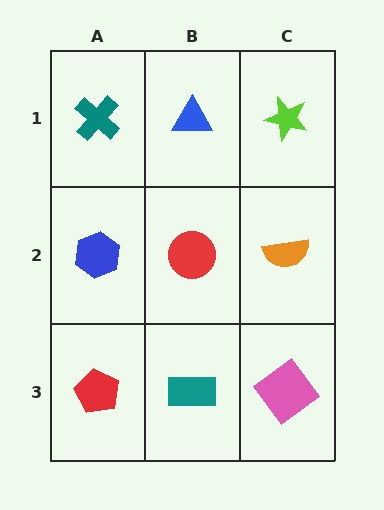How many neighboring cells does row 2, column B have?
4.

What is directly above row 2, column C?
A lime star.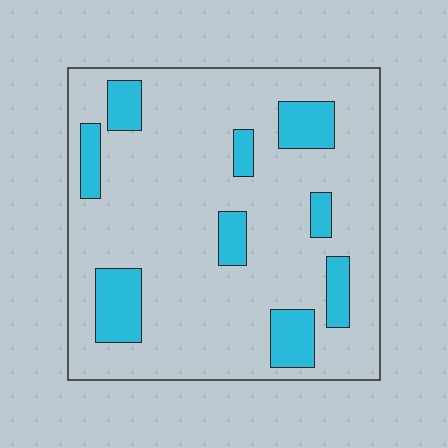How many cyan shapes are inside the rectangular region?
9.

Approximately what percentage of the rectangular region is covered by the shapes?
Approximately 20%.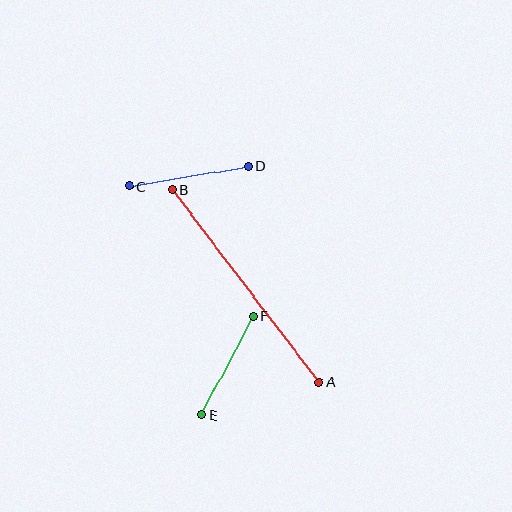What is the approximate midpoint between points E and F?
The midpoint is at approximately (228, 366) pixels.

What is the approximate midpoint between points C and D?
The midpoint is at approximately (189, 176) pixels.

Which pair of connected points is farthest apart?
Points A and B are farthest apart.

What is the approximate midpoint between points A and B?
The midpoint is at approximately (246, 286) pixels.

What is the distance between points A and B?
The distance is approximately 243 pixels.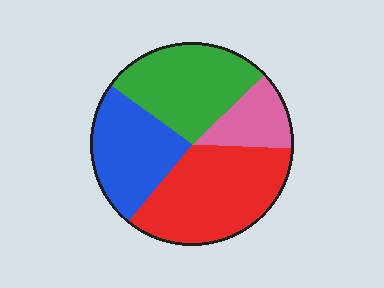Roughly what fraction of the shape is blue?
Blue takes up less than a quarter of the shape.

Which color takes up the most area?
Red, at roughly 35%.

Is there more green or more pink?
Green.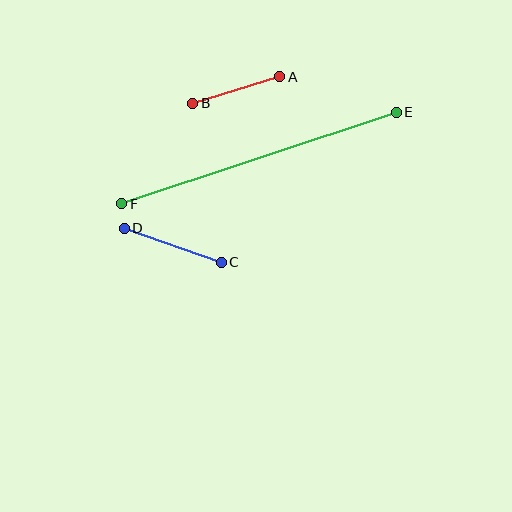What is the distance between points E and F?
The distance is approximately 290 pixels.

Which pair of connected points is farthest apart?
Points E and F are farthest apart.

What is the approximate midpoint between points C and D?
The midpoint is at approximately (173, 245) pixels.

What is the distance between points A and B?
The distance is approximately 91 pixels.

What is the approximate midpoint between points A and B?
The midpoint is at approximately (236, 90) pixels.